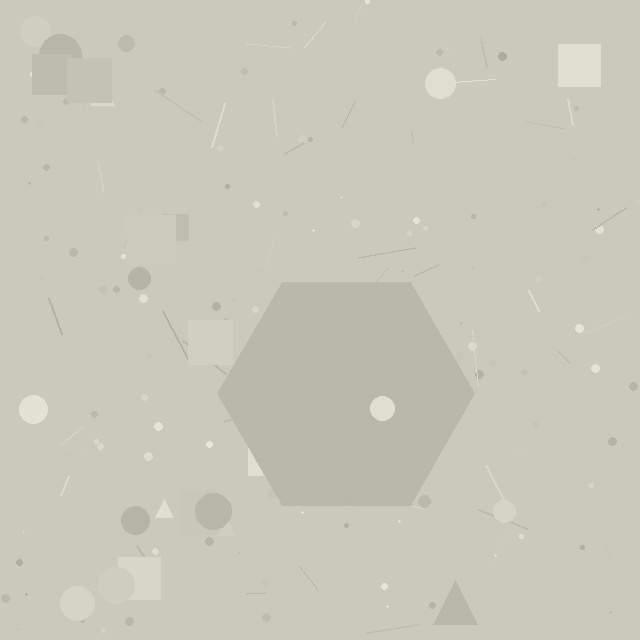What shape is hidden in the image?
A hexagon is hidden in the image.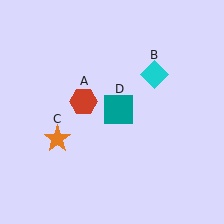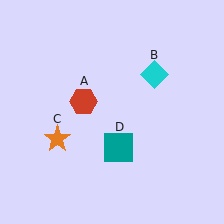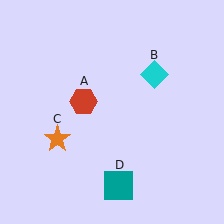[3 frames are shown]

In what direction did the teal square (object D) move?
The teal square (object D) moved down.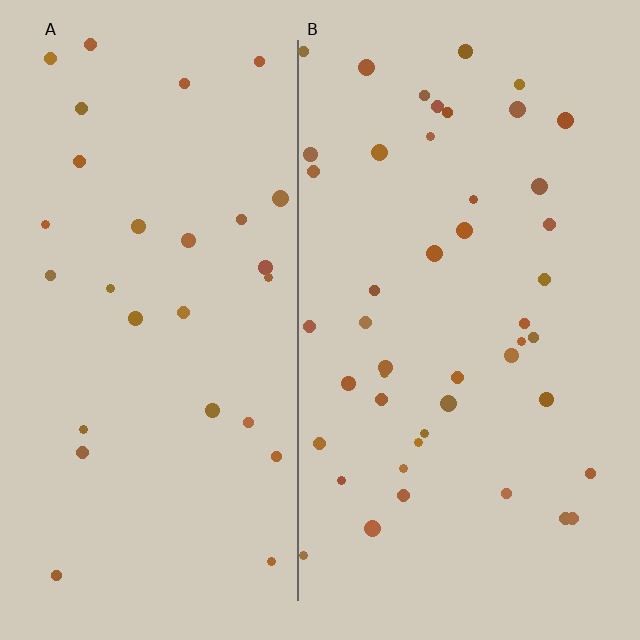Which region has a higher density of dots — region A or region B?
B (the right).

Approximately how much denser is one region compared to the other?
Approximately 1.6× — region B over region A.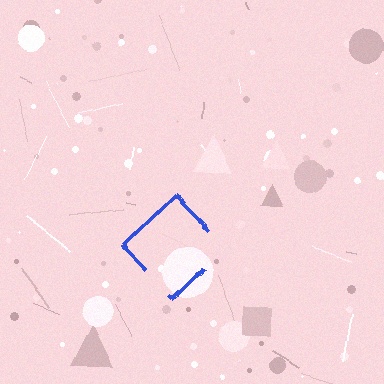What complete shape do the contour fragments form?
The contour fragments form a diamond.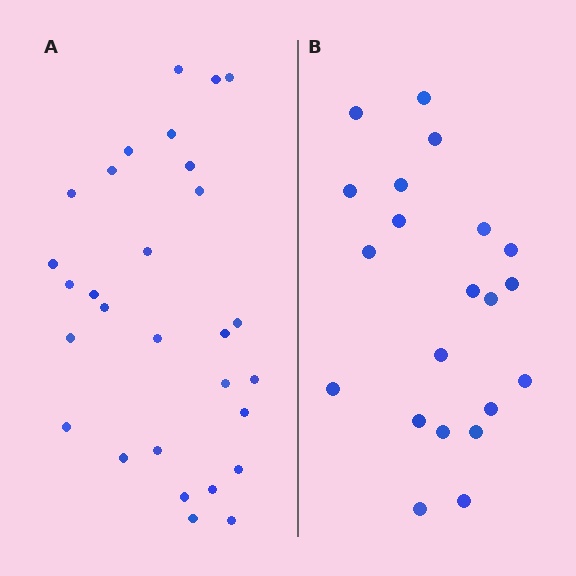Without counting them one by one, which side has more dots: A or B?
Region A (the left region) has more dots.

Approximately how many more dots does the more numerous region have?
Region A has roughly 8 or so more dots than region B.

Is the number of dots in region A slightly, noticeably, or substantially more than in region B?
Region A has noticeably more, but not dramatically so. The ratio is roughly 1.4 to 1.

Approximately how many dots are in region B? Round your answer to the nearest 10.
About 20 dots. (The exact count is 21, which rounds to 20.)